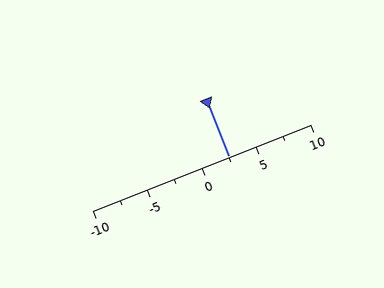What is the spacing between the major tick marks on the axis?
The major ticks are spaced 5 apart.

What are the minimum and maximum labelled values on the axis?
The axis runs from -10 to 10.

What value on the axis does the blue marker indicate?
The marker indicates approximately 2.5.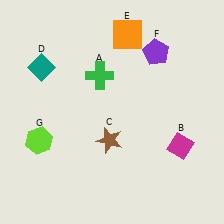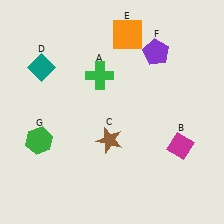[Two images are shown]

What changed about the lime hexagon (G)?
In Image 1, G is lime. In Image 2, it changed to green.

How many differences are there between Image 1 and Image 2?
There is 1 difference between the two images.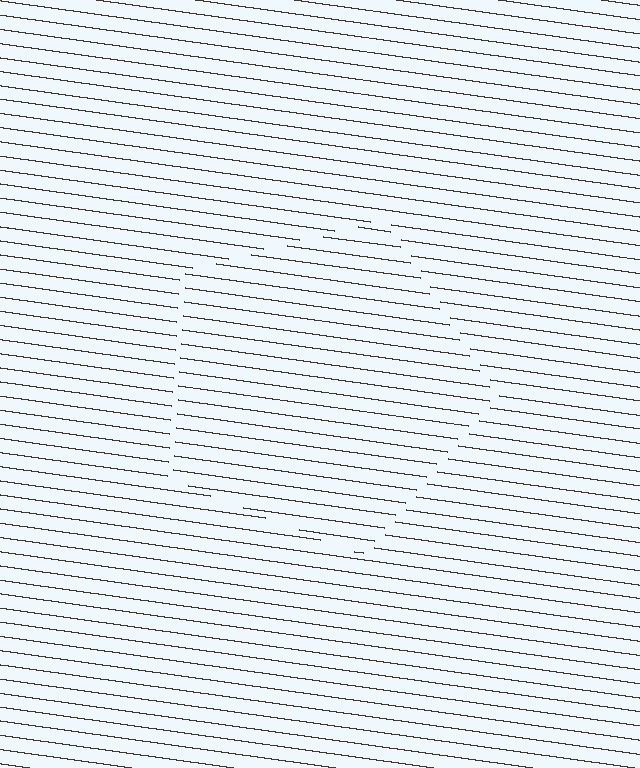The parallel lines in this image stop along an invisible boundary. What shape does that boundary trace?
An illusory pentagon. The interior of the shape contains the same grating, shifted by half a period — the contour is defined by the phase discontinuity where line-ends from the inner and outer gratings abut.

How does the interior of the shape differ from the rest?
The interior of the shape contains the same grating, shifted by half a period — the contour is defined by the phase discontinuity where line-ends from the inner and outer gratings abut.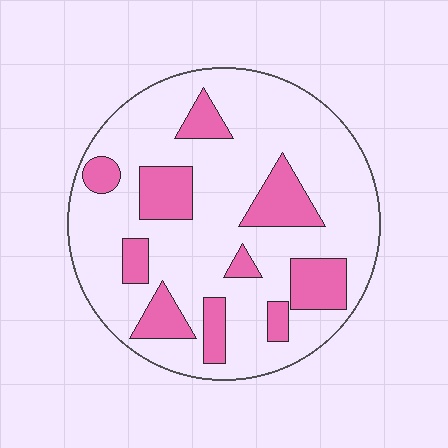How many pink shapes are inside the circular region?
10.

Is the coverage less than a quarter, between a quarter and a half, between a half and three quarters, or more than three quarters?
Less than a quarter.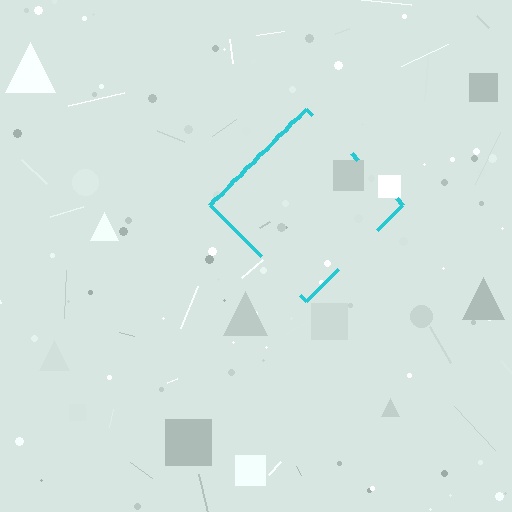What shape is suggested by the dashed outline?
The dashed outline suggests a diamond.